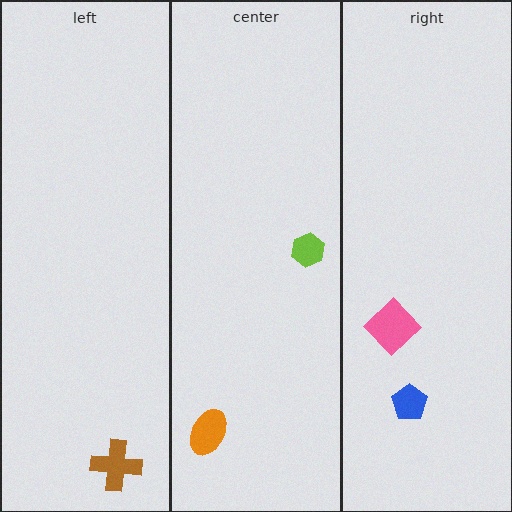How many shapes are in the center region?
2.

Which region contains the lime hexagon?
The center region.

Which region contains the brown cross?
The left region.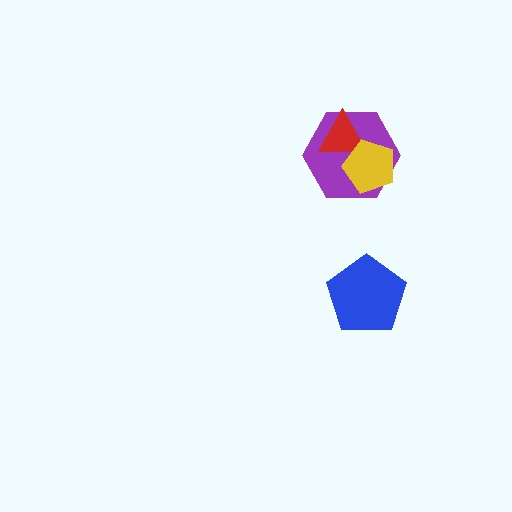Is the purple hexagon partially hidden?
Yes, it is partially covered by another shape.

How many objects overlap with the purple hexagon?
2 objects overlap with the purple hexagon.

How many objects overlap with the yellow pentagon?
2 objects overlap with the yellow pentagon.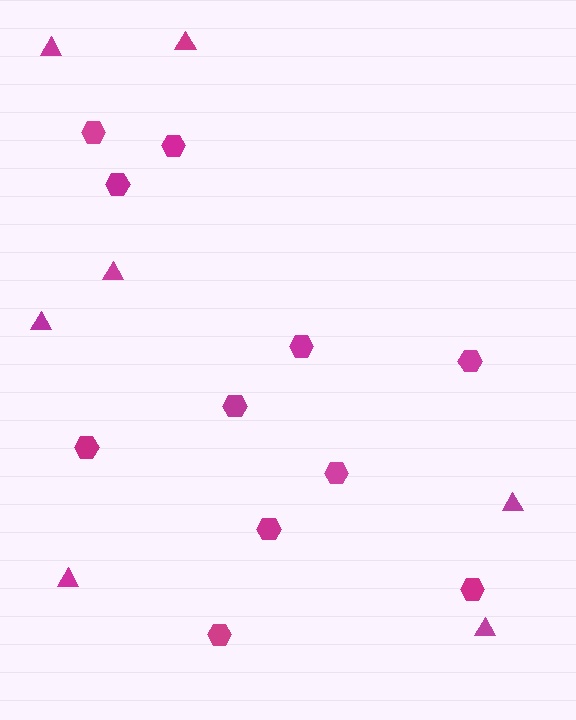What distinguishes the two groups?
There are 2 groups: one group of hexagons (11) and one group of triangles (7).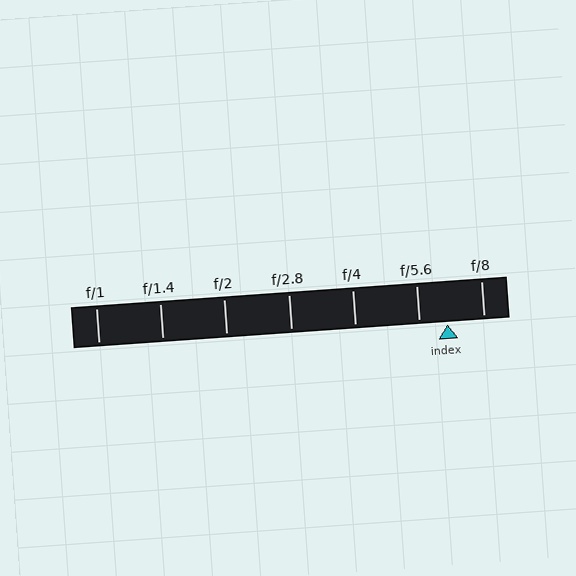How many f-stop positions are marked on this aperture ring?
There are 7 f-stop positions marked.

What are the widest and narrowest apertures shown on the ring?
The widest aperture shown is f/1 and the narrowest is f/8.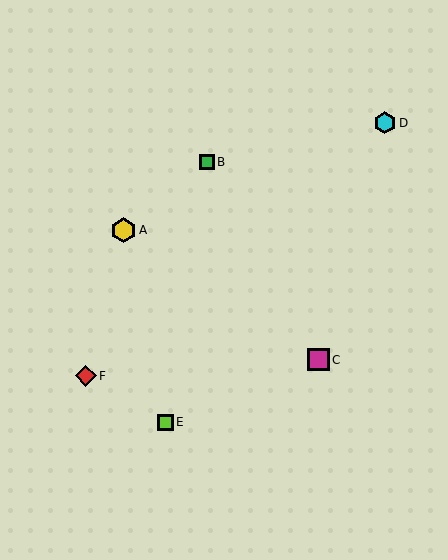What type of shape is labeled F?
Shape F is a red diamond.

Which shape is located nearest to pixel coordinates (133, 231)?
The yellow hexagon (labeled A) at (124, 230) is nearest to that location.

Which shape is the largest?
The yellow hexagon (labeled A) is the largest.